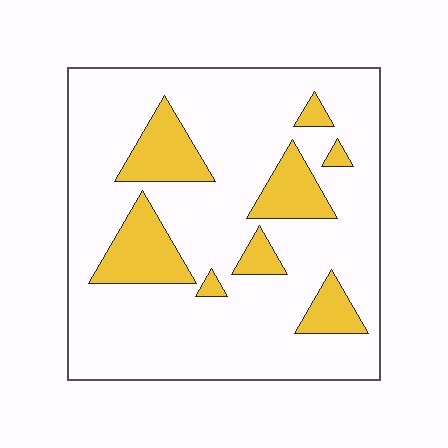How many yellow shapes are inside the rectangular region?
8.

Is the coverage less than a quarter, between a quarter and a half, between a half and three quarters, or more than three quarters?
Less than a quarter.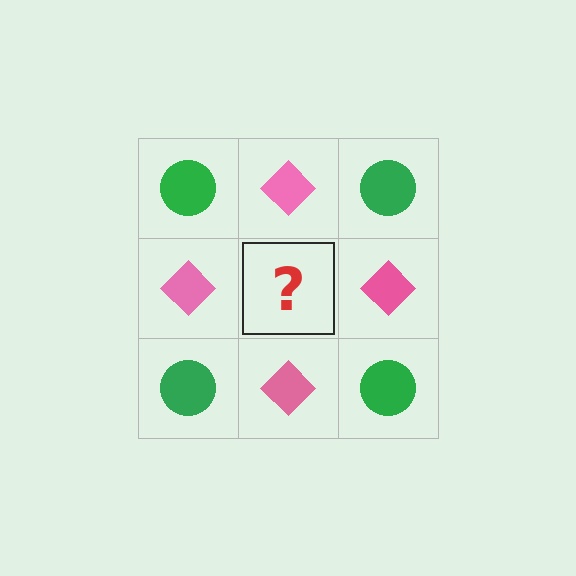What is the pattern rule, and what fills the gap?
The rule is that it alternates green circle and pink diamond in a checkerboard pattern. The gap should be filled with a green circle.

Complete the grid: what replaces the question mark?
The question mark should be replaced with a green circle.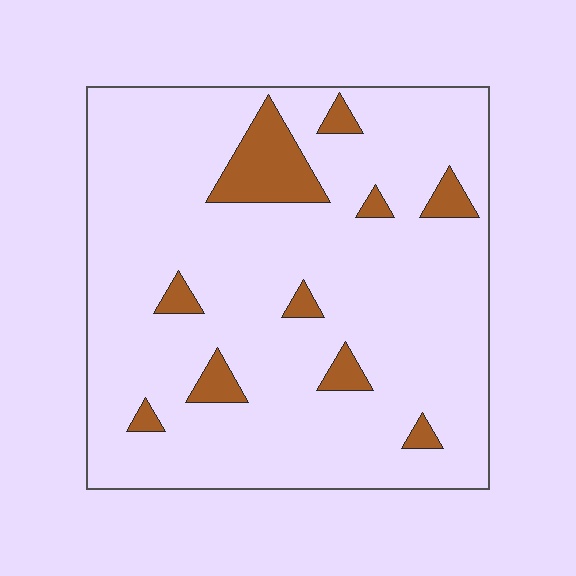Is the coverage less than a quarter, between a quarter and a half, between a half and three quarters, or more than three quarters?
Less than a quarter.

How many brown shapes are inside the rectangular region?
10.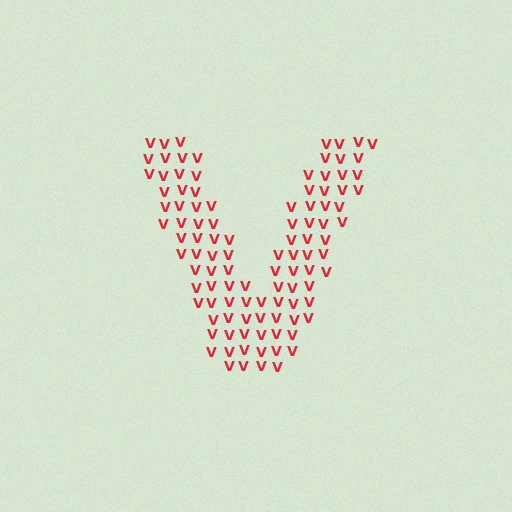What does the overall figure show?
The overall figure shows the letter V.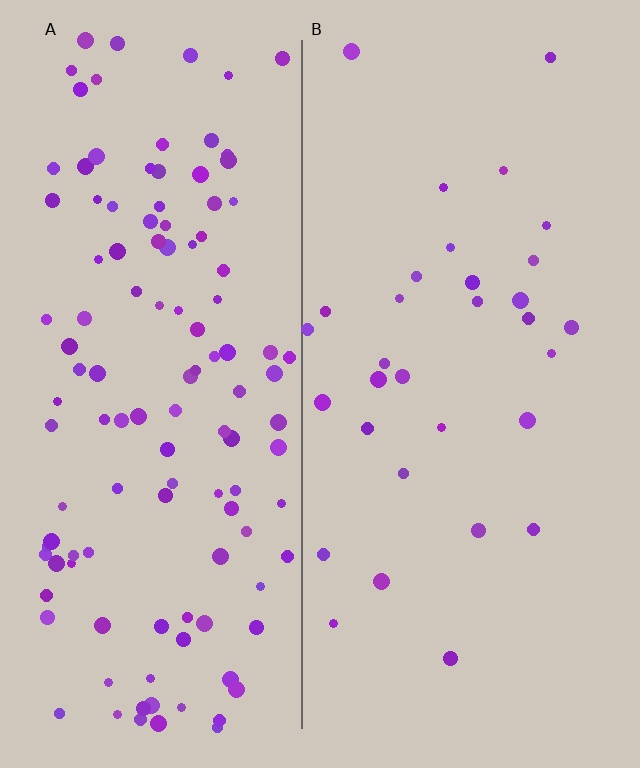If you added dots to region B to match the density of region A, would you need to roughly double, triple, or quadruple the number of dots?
Approximately quadruple.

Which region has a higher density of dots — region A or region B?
A (the left).